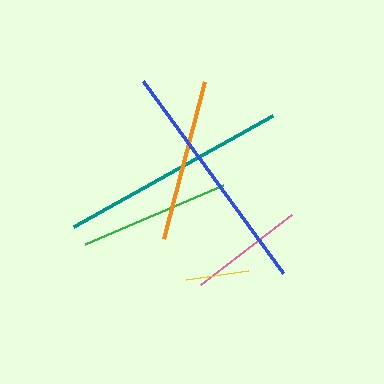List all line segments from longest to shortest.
From longest to shortest: blue, teal, orange, green, pink, yellow.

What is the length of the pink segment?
The pink segment is approximately 115 pixels long.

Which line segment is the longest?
The blue line is the longest at approximately 238 pixels.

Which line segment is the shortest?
The yellow line is the shortest at approximately 63 pixels.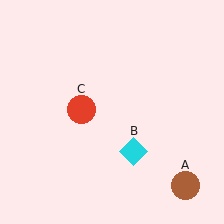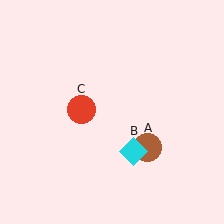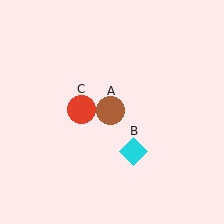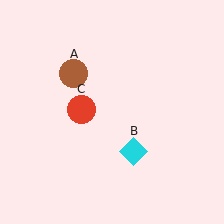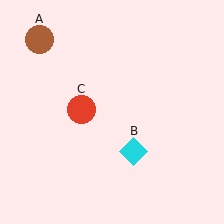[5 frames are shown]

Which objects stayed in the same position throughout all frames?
Cyan diamond (object B) and red circle (object C) remained stationary.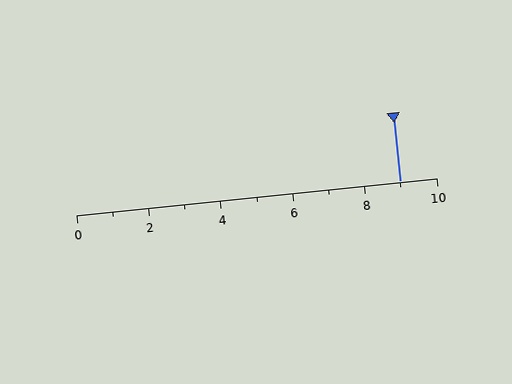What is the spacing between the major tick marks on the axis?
The major ticks are spaced 2 apart.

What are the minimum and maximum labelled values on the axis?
The axis runs from 0 to 10.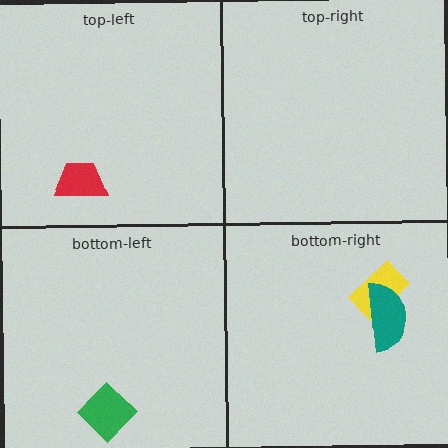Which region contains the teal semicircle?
The bottom-right region.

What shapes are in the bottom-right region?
The yellow rectangle, the teal semicircle.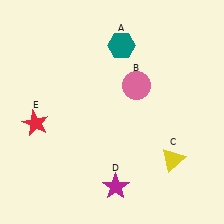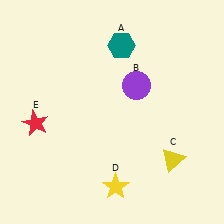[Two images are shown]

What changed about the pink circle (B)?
In Image 1, B is pink. In Image 2, it changed to purple.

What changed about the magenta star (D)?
In Image 1, D is magenta. In Image 2, it changed to yellow.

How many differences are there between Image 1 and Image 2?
There are 2 differences between the two images.